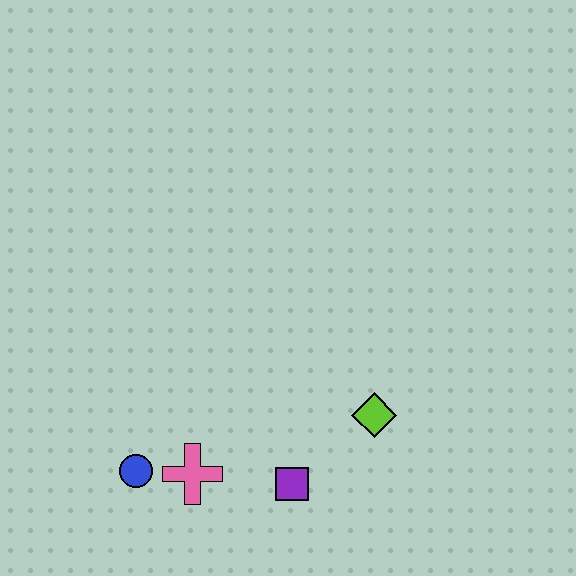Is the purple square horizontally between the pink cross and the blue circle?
No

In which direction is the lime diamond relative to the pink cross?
The lime diamond is to the right of the pink cross.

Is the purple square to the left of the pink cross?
No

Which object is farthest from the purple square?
The blue circle is farthest from the purple square.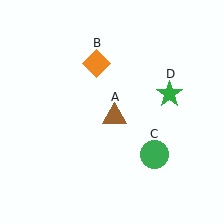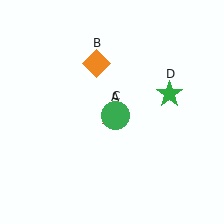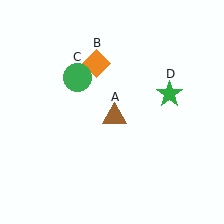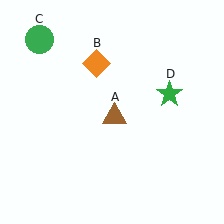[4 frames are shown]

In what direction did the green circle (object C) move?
The green circle (object C) moved up and to the left.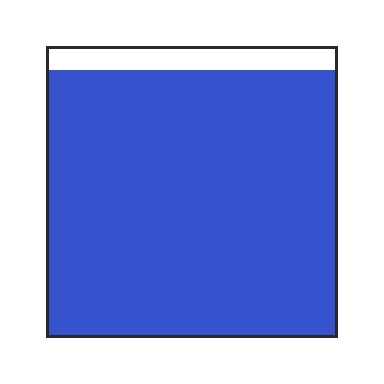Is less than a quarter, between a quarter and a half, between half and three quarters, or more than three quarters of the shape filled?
More than three quarters.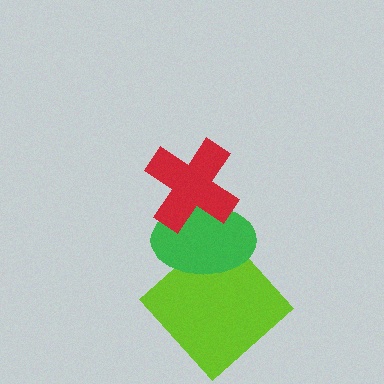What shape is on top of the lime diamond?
The green ellipse is on top of the lime diamond.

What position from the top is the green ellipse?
The green ellipse is 2nd from the top.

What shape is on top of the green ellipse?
The red cross is on top of the green ellipse.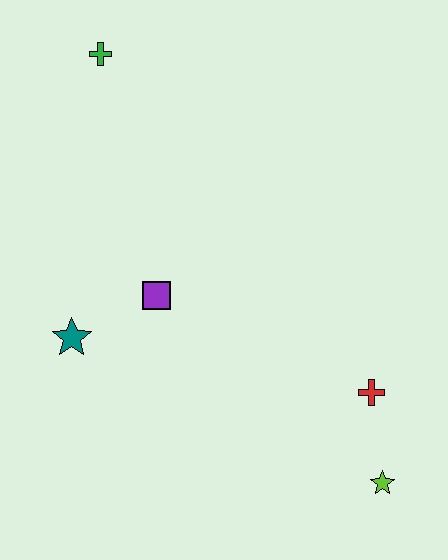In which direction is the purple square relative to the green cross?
The purple square is below the green cross.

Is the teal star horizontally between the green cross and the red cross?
No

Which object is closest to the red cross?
The lime star is closest to the red cross.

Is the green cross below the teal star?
No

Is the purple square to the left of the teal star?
No